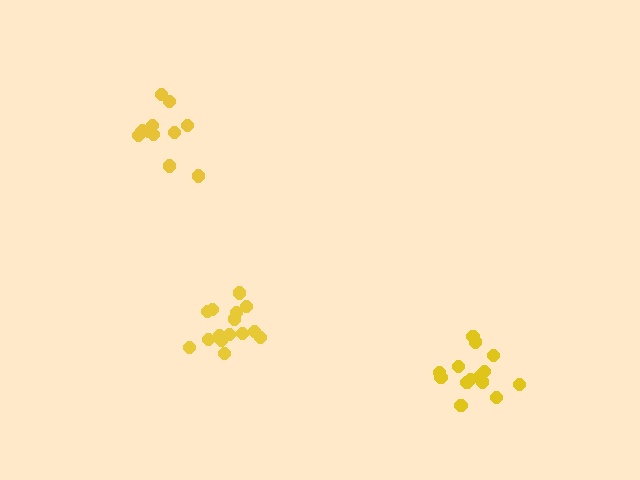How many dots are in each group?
Group 1: 12 dots, Group 2: 14 dots, Group 3: 15 dots (41 total).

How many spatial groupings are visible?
There are 3 spatial groupings.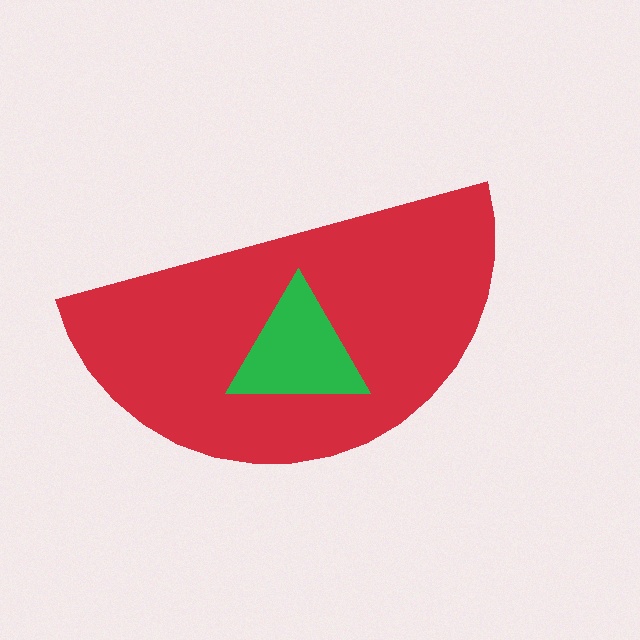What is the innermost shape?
The green triangle.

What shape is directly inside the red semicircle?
The green triangle.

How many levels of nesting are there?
2.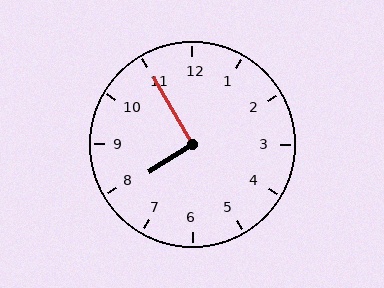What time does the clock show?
7:55.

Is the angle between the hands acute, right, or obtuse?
It is right.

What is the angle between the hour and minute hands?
Approximately 92 degrees.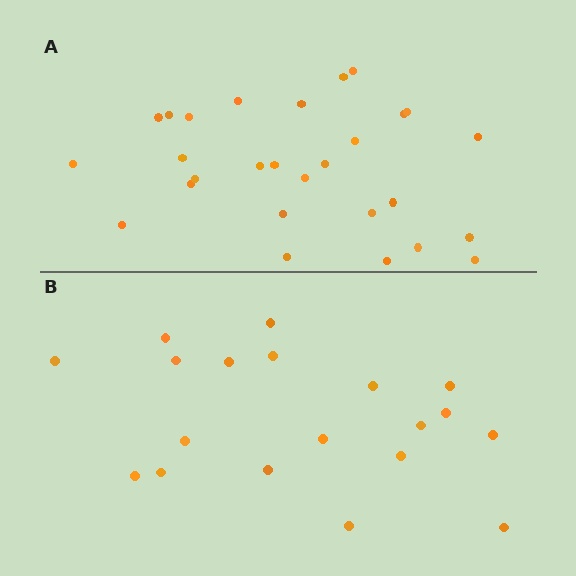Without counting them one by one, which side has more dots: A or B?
Region A (the top region) has more dots.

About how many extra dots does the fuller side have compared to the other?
Region A has roughly 8 or so more dots than region B.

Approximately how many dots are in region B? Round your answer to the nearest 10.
About 20 dots. (The exact count is 19, which rounds to 20.)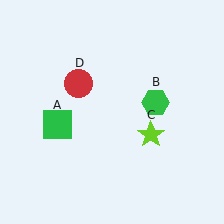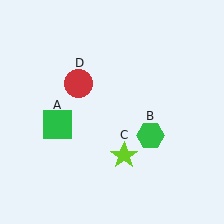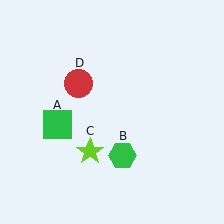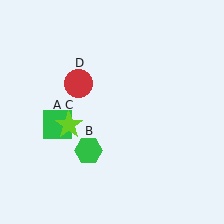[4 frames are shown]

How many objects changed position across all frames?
2 objects changed position: green hexagon (object B), lime star (object C).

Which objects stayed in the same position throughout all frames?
Green square (object A) and red circle (object D) remained stationary.